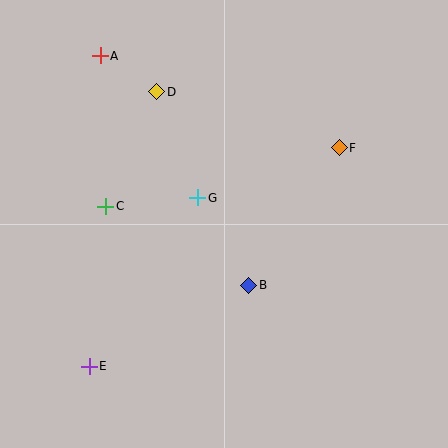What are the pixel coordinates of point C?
Point C is at (106, 206).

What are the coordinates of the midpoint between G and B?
The midpoint between G and B is at (223, 241).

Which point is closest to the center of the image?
Point G at (198, 198) is closest to the center.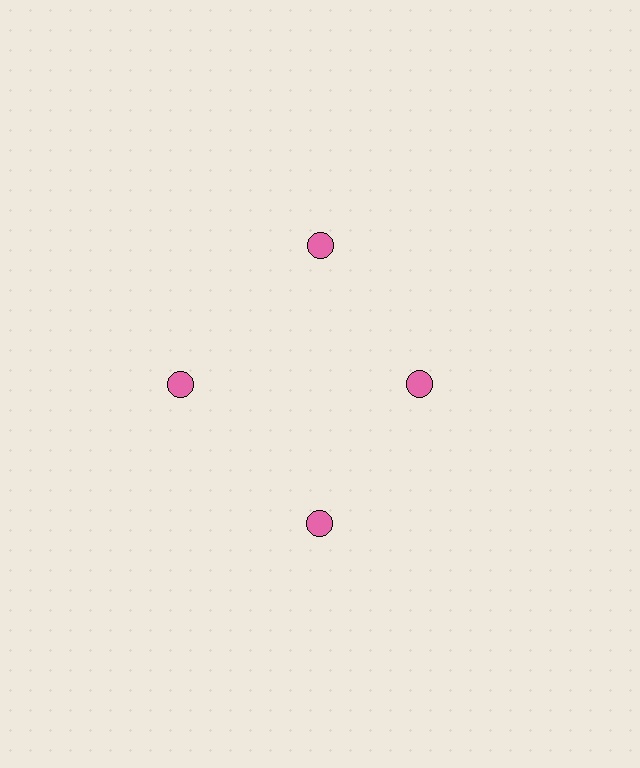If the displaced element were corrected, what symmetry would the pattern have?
It would have 4-fold rotational symmetry — the pattern would map onto itself every 90 degrees.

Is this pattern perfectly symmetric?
No. The 4 pink circles are arranged in a ring, but one element near the 3 o'clock position is pulled inward toward the center, breaking the 4-fold rotational symmetry.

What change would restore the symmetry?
The symmetry would be restored by moving it outward, back onto the ring so that all 4 circles sit at equal angles and equal distance from the center.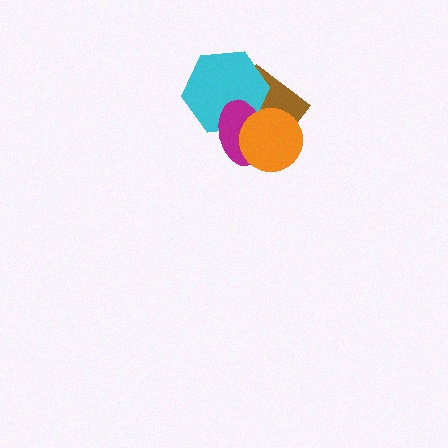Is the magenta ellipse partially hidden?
Yes, it is partially covered by another shape.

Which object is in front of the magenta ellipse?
The orange circle is in front of the magenta ellipse.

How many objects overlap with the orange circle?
3 objects overlap with the orange circle.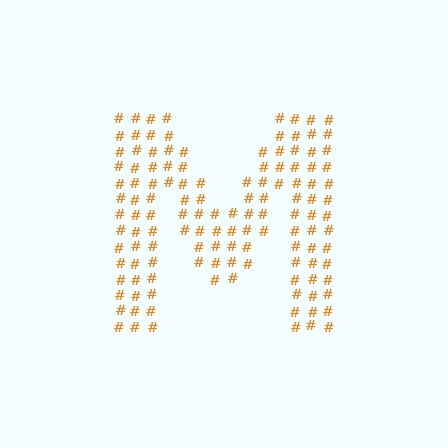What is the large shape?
The large shape is the letter M.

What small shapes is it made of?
It is made of small hash symbols.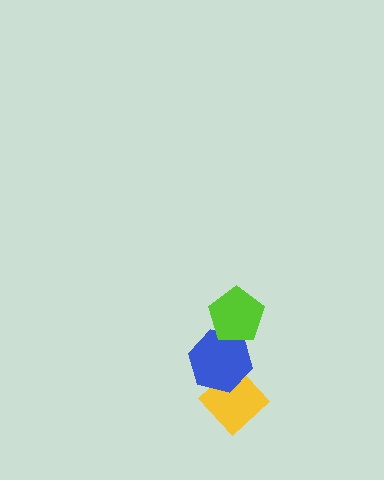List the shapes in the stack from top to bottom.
From top to bottom: the lime pentagon, the blue hexagon, the yellow diamond.